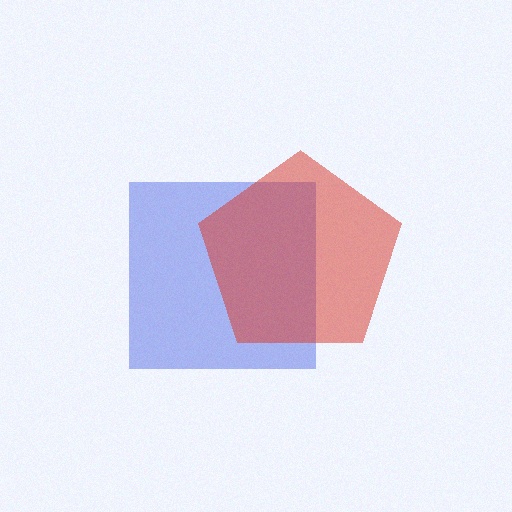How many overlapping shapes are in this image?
There are 2 overlapping shapes in the image.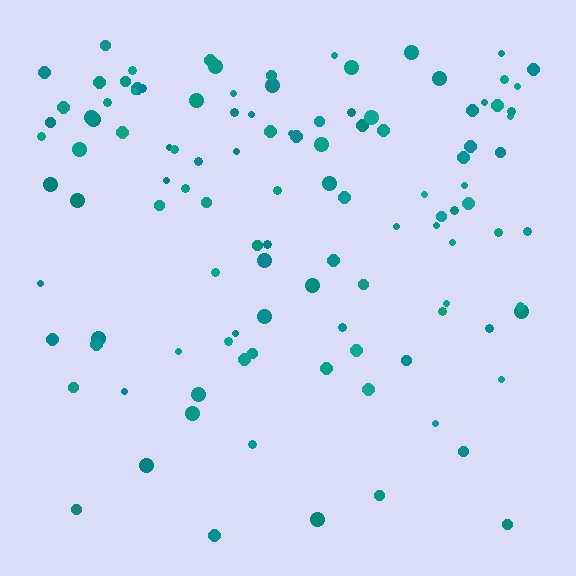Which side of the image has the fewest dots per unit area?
The bottom.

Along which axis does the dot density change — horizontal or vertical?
Vertical.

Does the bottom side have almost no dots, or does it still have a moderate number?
Still a moderate number, just noticeably fewer than the top.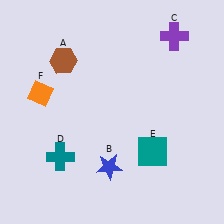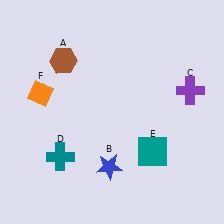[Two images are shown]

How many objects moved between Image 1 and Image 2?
1 object moved between the two images.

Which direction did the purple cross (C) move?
The purple cross (C) moved down.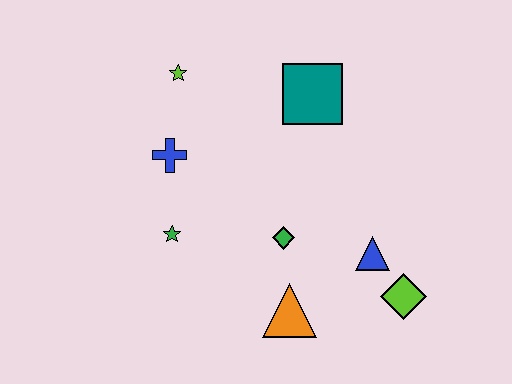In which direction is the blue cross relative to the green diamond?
The blue cross is to the left of the green diamond.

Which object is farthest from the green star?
The lime diamond is farthest from the green star.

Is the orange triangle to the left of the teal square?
Yes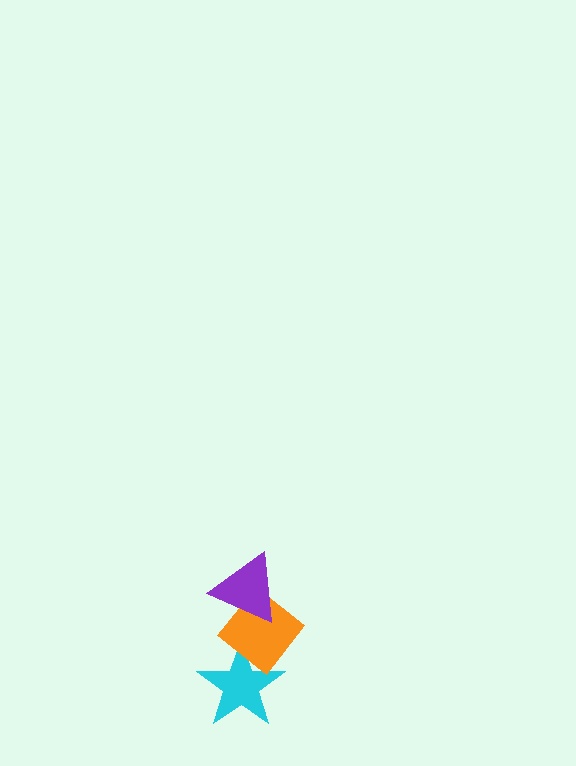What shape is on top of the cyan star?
The orange diamond is on top of the cyan star.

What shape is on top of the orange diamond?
The purple triangle is on top of the orange diamond.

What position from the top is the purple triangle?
The purple triangle is 1st from the top.